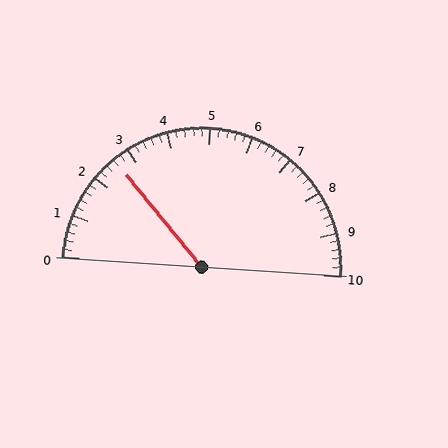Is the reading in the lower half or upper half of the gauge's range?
The reading is in the lower half of the range (0 to 10).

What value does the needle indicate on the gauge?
The needle indicates approximately 2.6.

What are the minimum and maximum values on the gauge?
The gauge ranges from 0 to 10.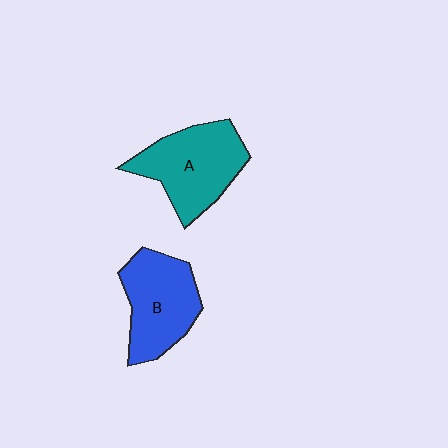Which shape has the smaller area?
Shape B (blue).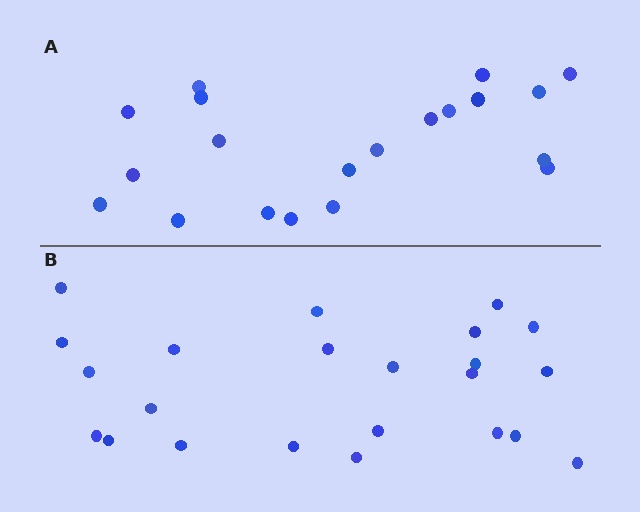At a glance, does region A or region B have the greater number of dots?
Region B (the bottom region) has more dots.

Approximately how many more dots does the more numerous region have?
Region B has just a few more — roughly 2 or 3 more dots than region A.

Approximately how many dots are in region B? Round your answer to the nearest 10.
About 20 dots. (The exact count is 23, which rounds to 20.)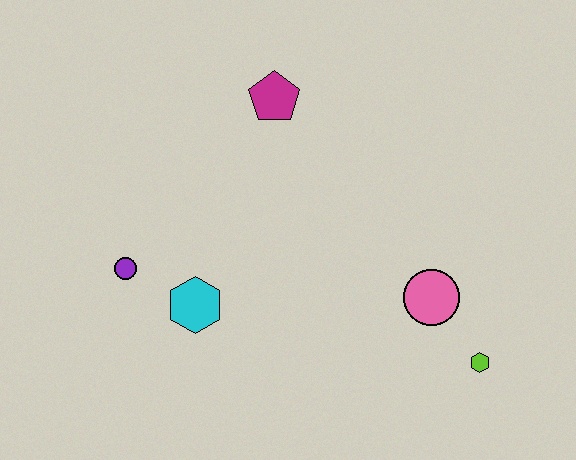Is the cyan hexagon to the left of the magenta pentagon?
Yes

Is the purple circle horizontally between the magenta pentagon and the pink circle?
No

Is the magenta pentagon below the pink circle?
No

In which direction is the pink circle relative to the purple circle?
The pink circle is to the right of the purple circle.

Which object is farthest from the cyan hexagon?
The lime hexagon is farthest from the cyan hexagon.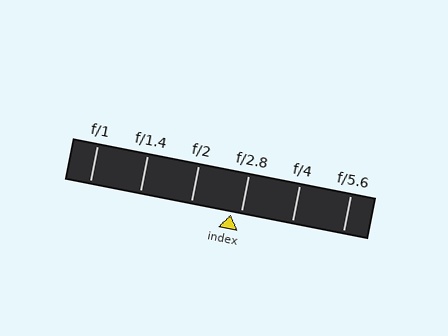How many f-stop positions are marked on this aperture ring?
There are 6 f-stop positions marked.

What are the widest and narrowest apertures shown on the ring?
The widest aperture shown is f/1 and the narrowest is f/5.6.